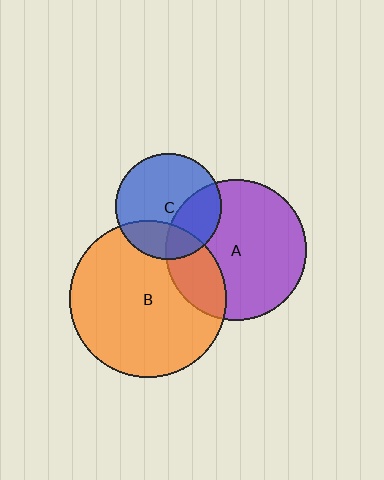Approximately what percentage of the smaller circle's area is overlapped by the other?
Approximately 25%.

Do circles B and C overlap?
Yes.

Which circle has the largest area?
Circle B (orange).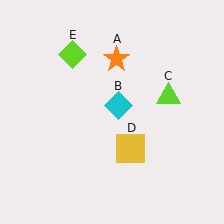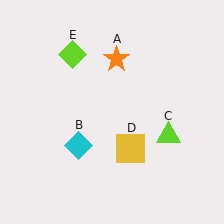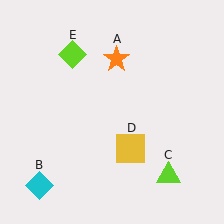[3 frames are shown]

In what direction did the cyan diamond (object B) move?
The cyan diamond (object B) moved down and to the left.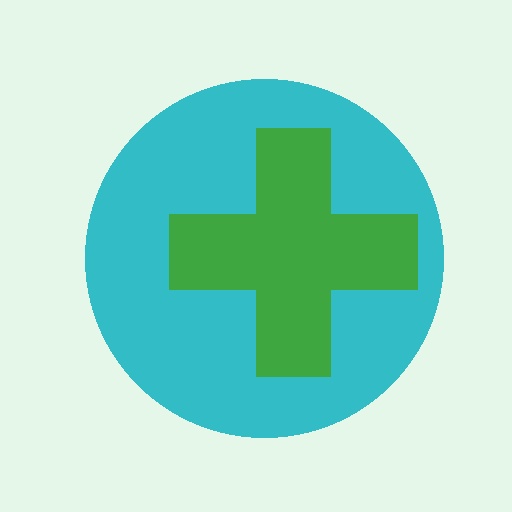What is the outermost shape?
The cyan circle.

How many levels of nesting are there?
2.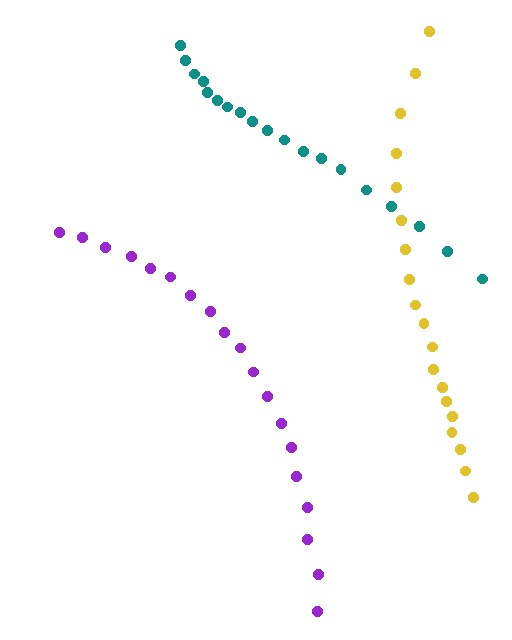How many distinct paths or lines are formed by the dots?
There are 3 distinct paths.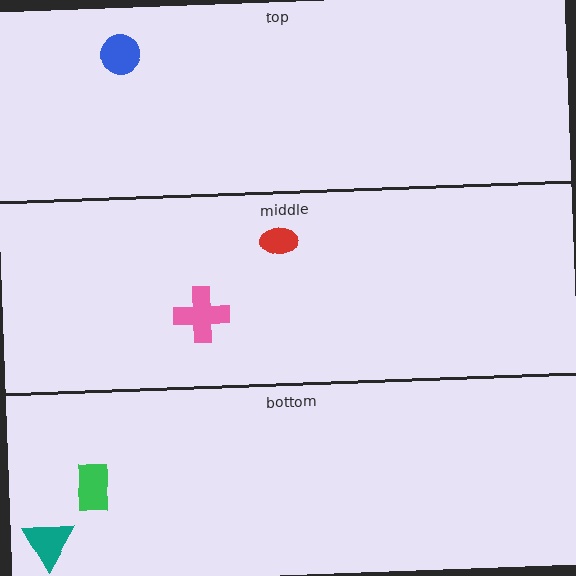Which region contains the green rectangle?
The bottom region.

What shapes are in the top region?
The blue circle.